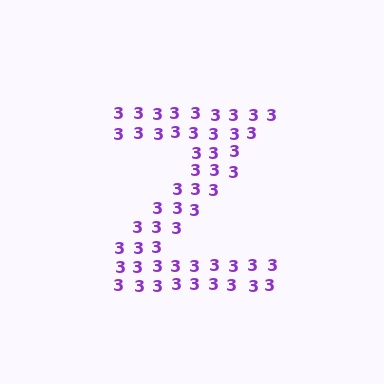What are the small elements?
The small elements are digit 3's.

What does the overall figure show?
The overall figure shows the letter Z.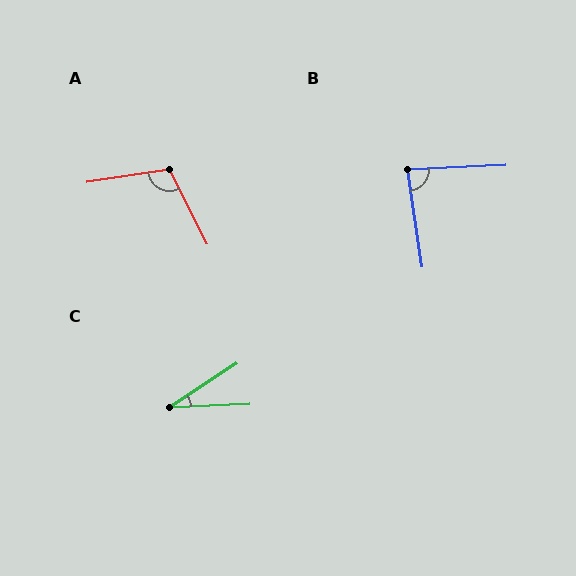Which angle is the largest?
A, at approximately 108 degrees.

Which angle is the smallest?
C, at approximately 31 degrees.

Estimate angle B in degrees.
Approximately 84 degrees.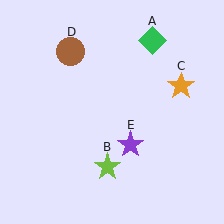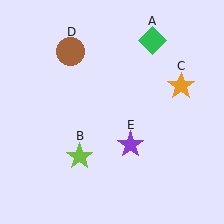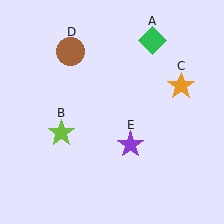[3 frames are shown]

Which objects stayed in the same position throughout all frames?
Green diamond (object A) and orange star (object C) and brown circle (object D) and purple star (object E) remained stationary.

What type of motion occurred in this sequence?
The lime star (object B) rotated clockwise around the center of the scene.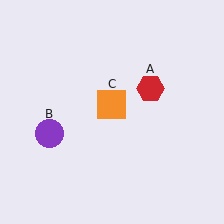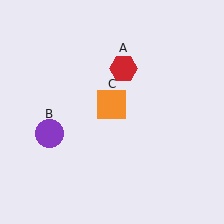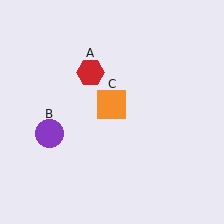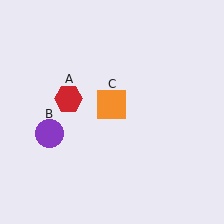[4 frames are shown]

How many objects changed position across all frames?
1 object changed position: red hexagon (object A).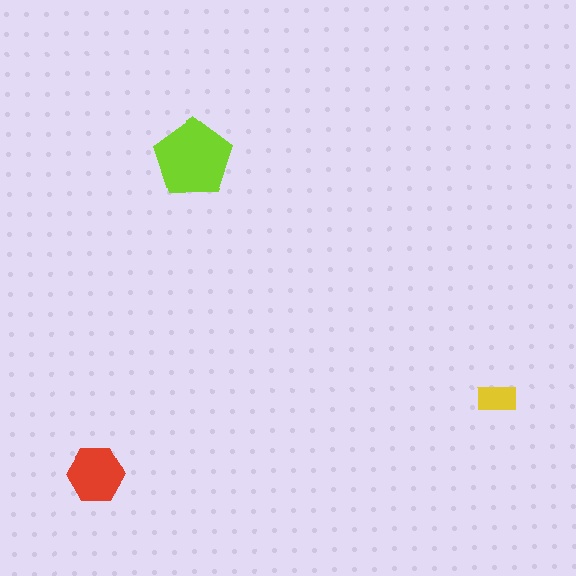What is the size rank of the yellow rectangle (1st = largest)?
3rd.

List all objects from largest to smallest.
The lime pentagon, the red hexagon, the yellow rectangle.